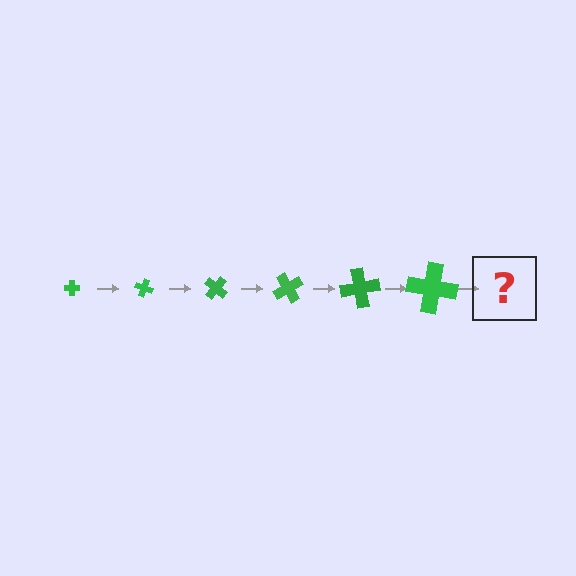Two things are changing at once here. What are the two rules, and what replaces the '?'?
The two rules are that the cross grows larger each step and it rotates 20 degrees each step. The '?' should be a cross, larger than the previous one and rotated 120 degrees from the start.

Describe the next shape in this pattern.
It should be a cross, larger than the previous one and rotated 120 degrees from the start.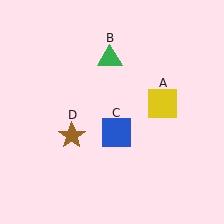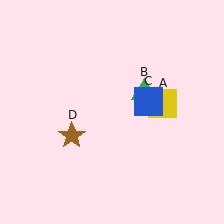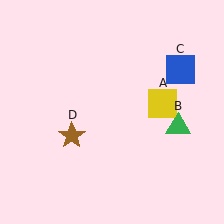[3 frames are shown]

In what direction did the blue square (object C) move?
The blue square (object C) moved up and to the right.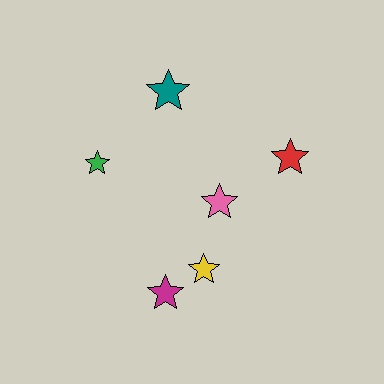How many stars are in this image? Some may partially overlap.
There are 6 stars.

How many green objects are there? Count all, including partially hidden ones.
There is 1 green object.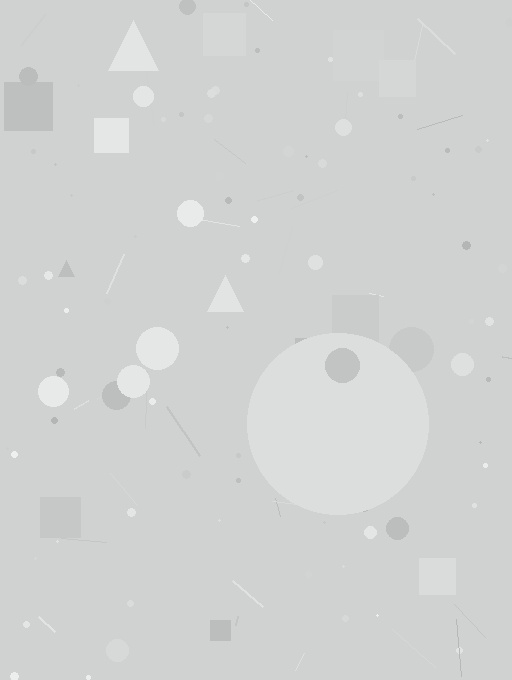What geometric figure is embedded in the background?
A circle is embedded in the background.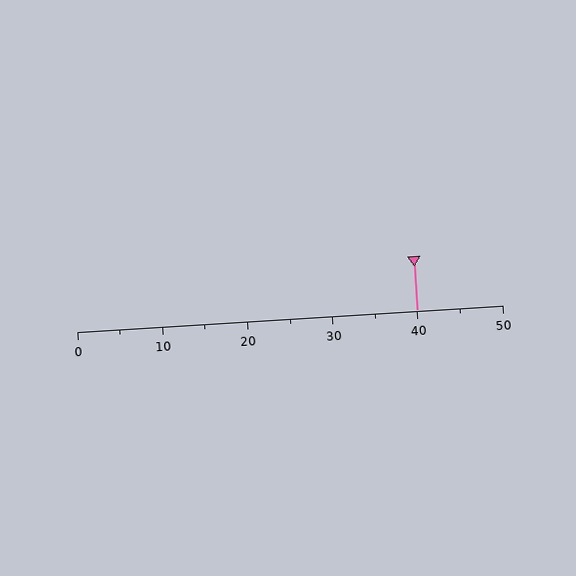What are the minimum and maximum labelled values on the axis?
The axis runs from 0 to 50.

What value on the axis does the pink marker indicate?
The marker indicates approximately 40.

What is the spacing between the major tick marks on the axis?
The major ticks are spaced 10 apart.